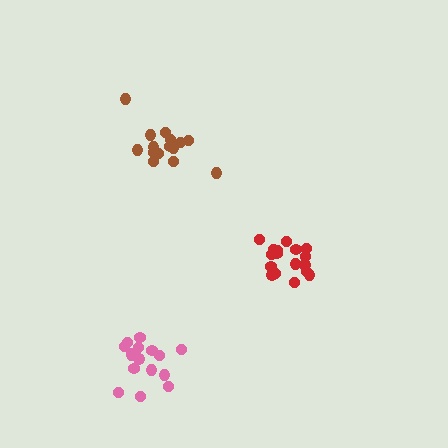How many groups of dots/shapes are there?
There are 3 groups.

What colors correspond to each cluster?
The clusters are colored: pink, red, brown.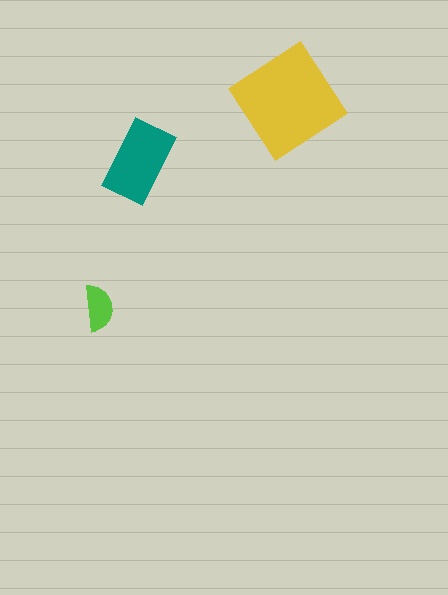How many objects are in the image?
There are 3 objects in the image.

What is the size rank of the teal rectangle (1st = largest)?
2nd.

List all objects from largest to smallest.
The yellow diamond, the teal rectangle, the lime semicircle.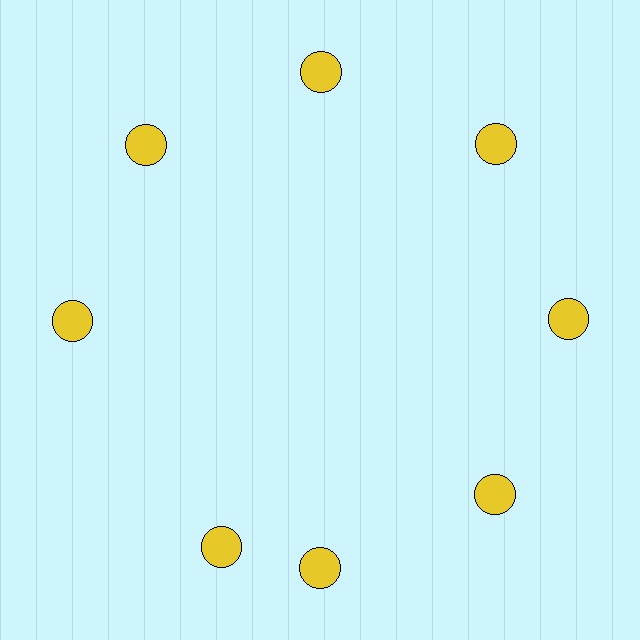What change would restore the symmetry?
The symmetry would be restored by rotating it back into even spacing with its neighbors so that all 8 circles sit at equal angles and equal distance from the center.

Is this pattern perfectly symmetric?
No. The 8 yellow circles are arranged in a ring, but one element near the 8 o'clock position is rotated out of alignment along the ring, breaking the 8-fold rotational symmetry.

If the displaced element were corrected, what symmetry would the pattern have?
It would have 8-fold rotational symmetry — the pattern would map onto itself every 45 degrees.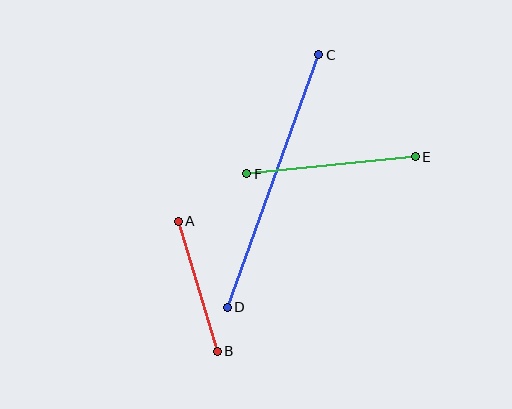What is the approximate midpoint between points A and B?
The midpoint is at approximately (198, 286) pixels.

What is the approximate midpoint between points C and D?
The midpoint is at approximately (273, 181) pixels.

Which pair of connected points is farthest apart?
Points C and D are farthest apart.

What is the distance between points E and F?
The distance is approximately 170 pixels.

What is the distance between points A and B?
The distance is approximately 136 pixels.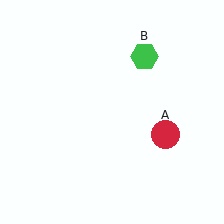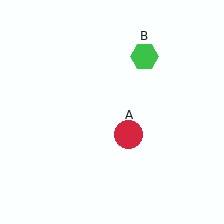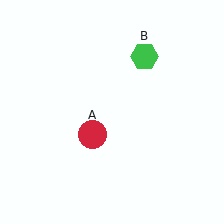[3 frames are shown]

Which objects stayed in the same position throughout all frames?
Green hexagon (object B) remained stationary.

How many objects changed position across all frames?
1 object changed position: red circle (object A).